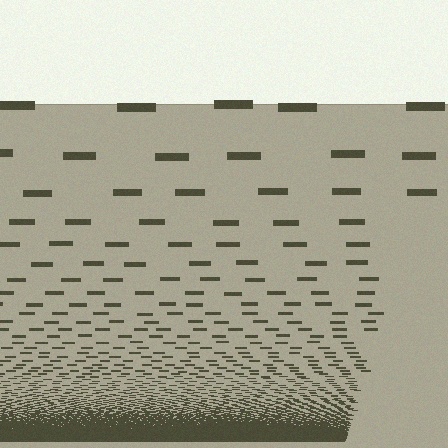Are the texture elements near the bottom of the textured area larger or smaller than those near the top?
Smaller. The gradient is inverted — elements near the bottom are smaller and denser.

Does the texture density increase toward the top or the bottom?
Density increases toward the bottom.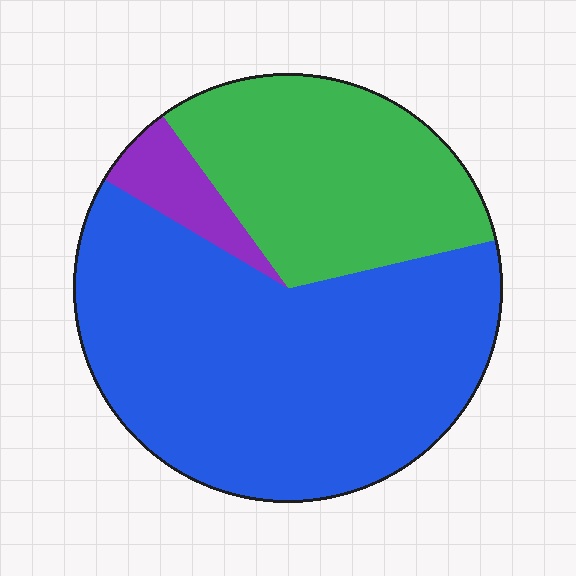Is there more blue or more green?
Blue.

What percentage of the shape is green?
Green covers about 30% of the shape.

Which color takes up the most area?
Blue, at roughly 60%.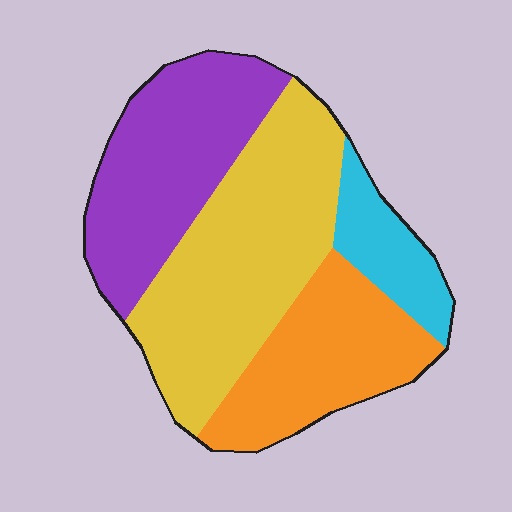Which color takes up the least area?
Cyan, at roughly 10%.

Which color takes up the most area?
Yellow, at roughly 40%.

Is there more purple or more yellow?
Yellow.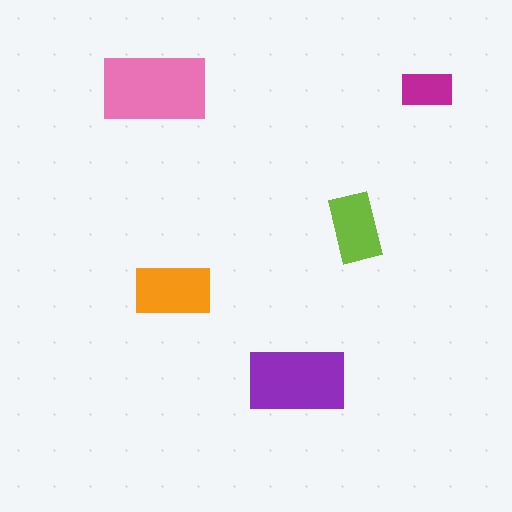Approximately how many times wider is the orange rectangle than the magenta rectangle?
About 1.5 times wider.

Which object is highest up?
The pink rectangle is topmost.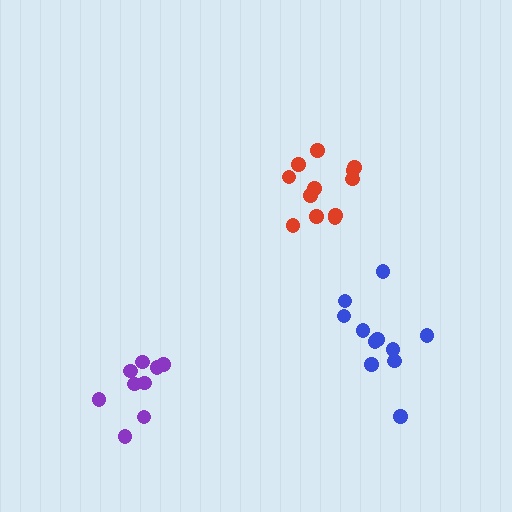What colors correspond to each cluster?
The clusters are colored: purple, red, blue.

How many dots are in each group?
Group 1: 9 dots, Group 2: 12 dots, Group 3: 11 dots (32 total).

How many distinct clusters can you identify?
There are 3 distinct clusters.